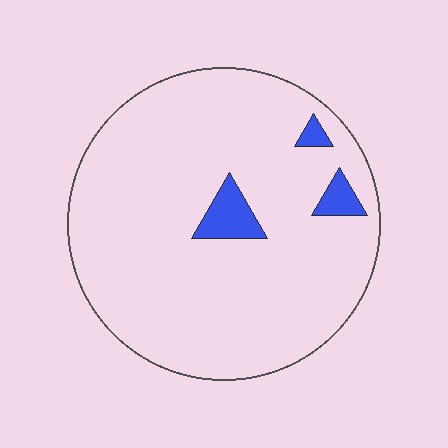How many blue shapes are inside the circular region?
3.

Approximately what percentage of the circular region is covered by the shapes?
Approximately 5%.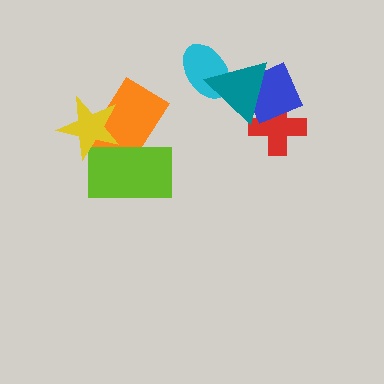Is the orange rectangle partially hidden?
Yes, it is partially covered by another shape.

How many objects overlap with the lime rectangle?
2 objects overlap with the lime rectangle.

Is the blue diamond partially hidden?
Yes, it is partially covered by another shape.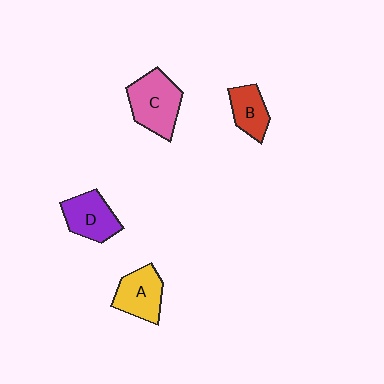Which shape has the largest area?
Shape C (pink).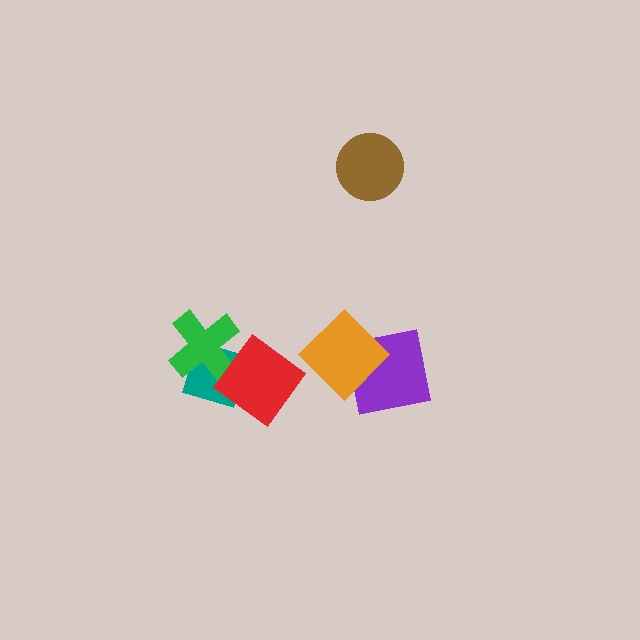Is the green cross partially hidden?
Yes, it is partially covered by another shape.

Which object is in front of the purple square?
The orange diamond is in front of the purple square.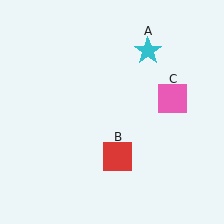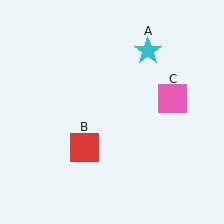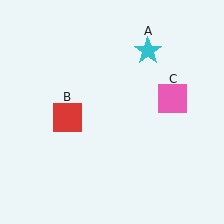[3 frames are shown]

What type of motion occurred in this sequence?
The red square (object B) rotated clockwise around the center of the scene.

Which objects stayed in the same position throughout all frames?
Cyan star (object A) and pink square (object C) remained stationary.